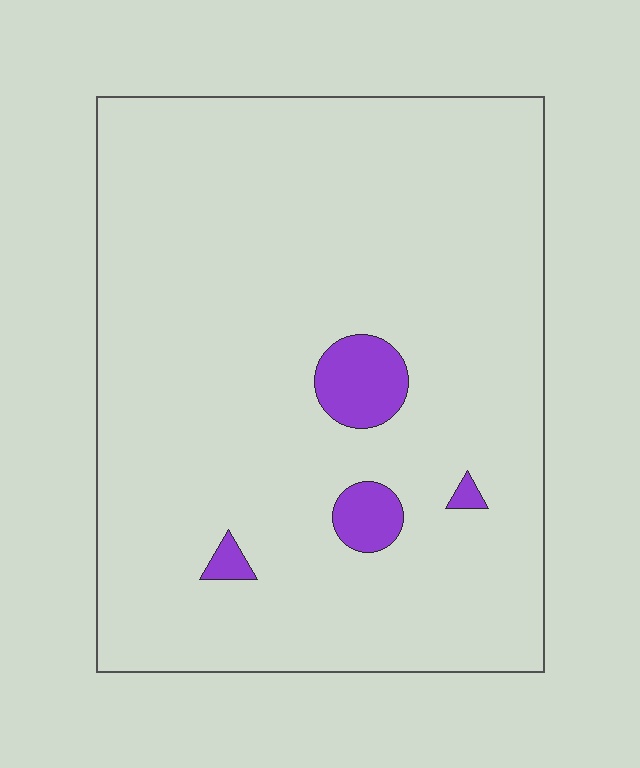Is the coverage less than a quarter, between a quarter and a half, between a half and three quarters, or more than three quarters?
Less than a quarter.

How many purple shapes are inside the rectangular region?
4.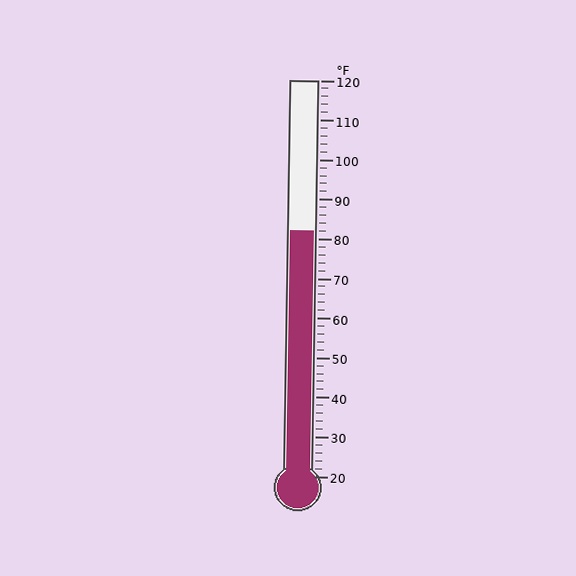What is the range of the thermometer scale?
The thermometer scale ranges from 20°F to 120°F.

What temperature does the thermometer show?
The thermometer shows approximately 82°F.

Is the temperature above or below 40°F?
The temperature is above 40°F.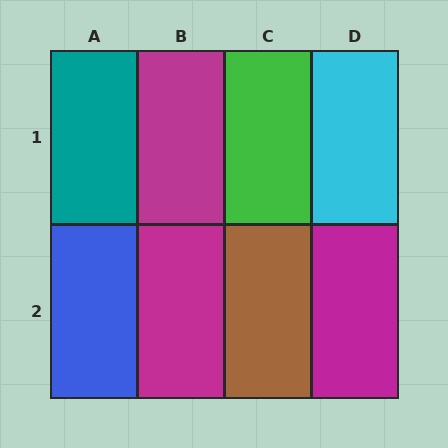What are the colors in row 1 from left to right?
Teal, magenta, green, cyan.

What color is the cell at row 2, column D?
Magenta.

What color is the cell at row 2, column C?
Brown.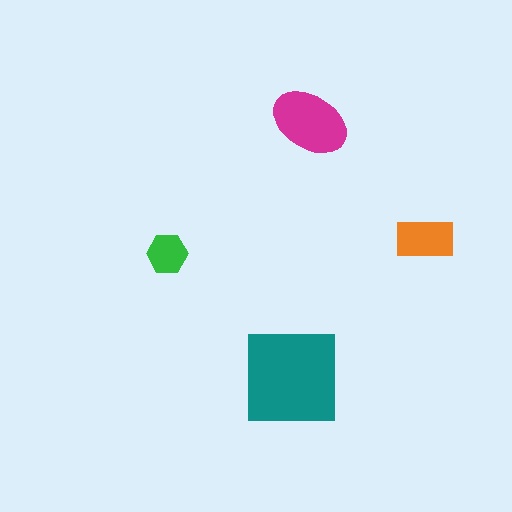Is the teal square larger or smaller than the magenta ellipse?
Larger.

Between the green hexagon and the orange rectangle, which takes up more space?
The orange rectangle.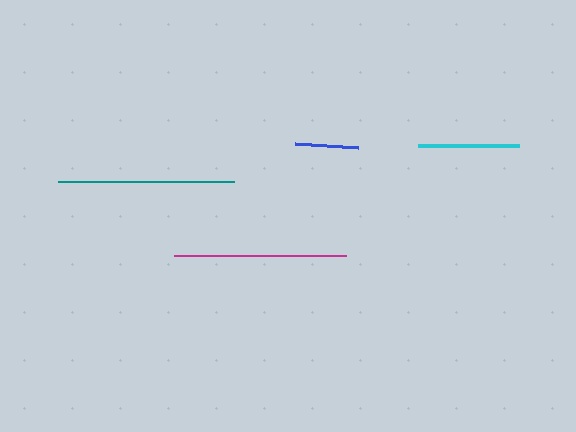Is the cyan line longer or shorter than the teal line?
The teal line is longer than the cyan line.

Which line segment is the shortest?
The blue line is the shortest at approximately 63 pixels.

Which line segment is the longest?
The teal line is the longest at approximately 176 pixels.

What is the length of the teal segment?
The teal segment is approximately 176 pixels long.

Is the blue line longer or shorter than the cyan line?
The cyan line is longer than the blue line.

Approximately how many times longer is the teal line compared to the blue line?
The teal line is approximately 2.8 times the length of the blue line.